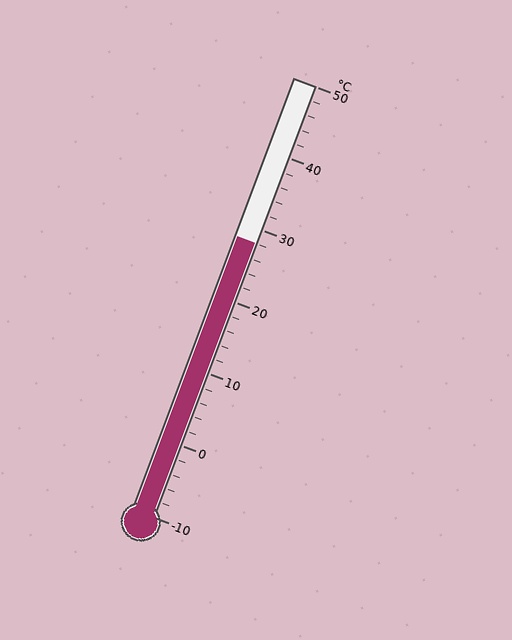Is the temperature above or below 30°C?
The temperature is below 30°C.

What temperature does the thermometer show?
The thermometer shows approximately 28°C.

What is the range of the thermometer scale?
The thermometer scale ranges from -10°C to 50°C.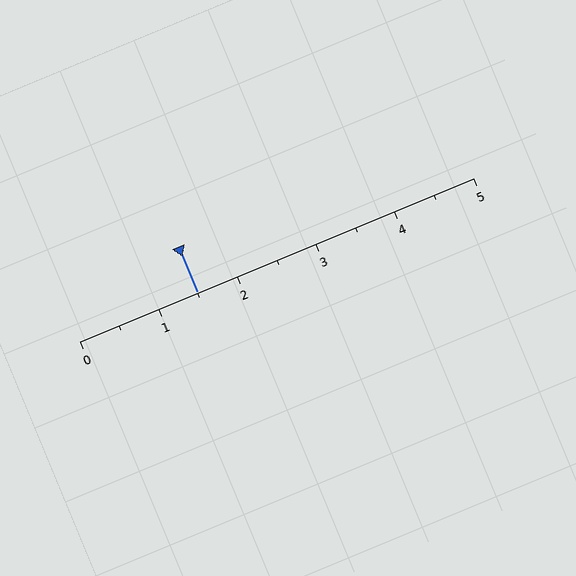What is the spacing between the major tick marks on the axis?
The major ticks are spaced 1 apart.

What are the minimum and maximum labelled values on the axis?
The axis runs from 0 to 5.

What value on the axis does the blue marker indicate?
The marker indicates approximately 1.5.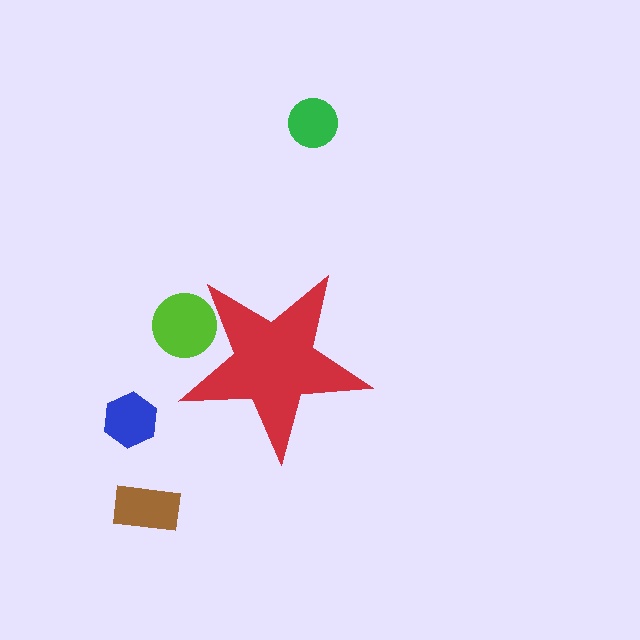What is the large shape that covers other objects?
A red star.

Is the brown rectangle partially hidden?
No, the brown rectangle is fully visible.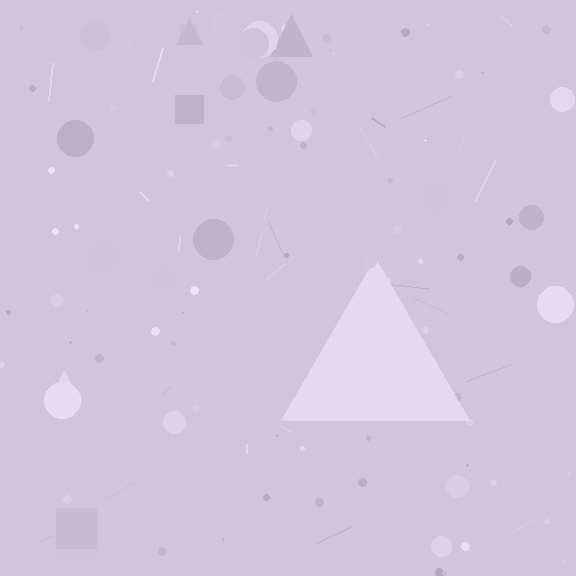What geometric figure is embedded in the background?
A triangle is embedded in the background.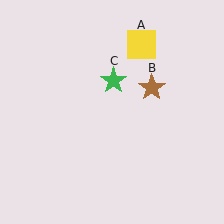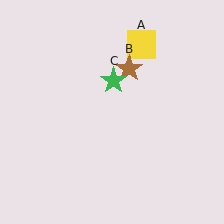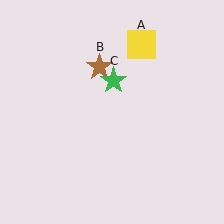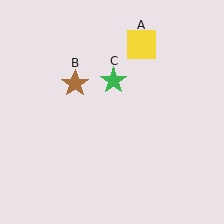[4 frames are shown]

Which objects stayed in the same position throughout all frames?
Yellow square (object A) and green star (object C) remained stationary.